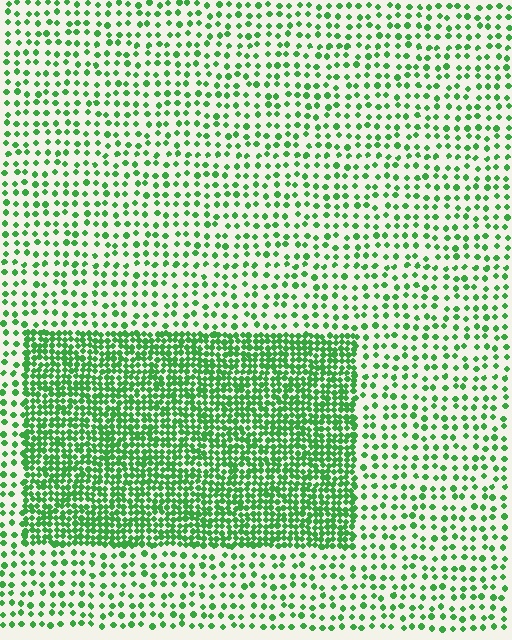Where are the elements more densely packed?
The elements are more densely packed inside the rectangle boundary.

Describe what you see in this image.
The image contains small green elements arranged at two different densities. A rectangle-shaped region is visible where the elements are more densely packed than the surrounding area.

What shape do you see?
I see a rectangle.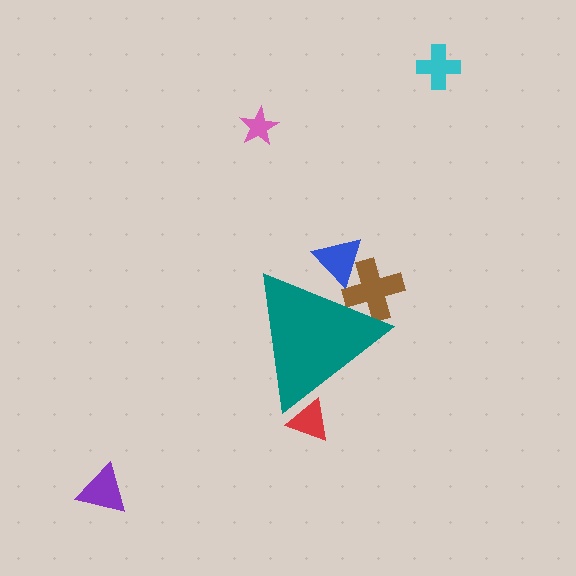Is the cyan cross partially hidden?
No, the cyan cross is fully visible.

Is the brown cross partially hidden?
Yes, the brown cross is partially hidden behind the teal triangle.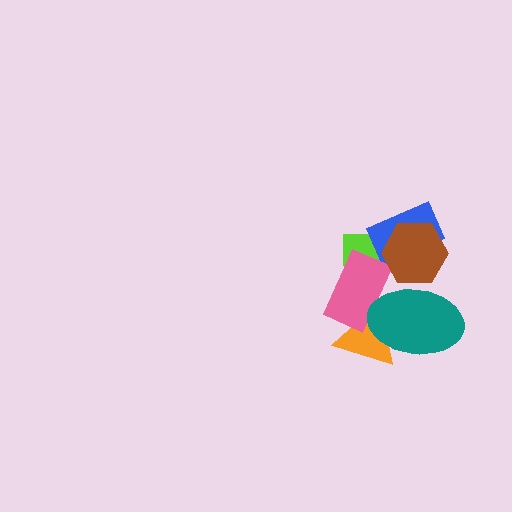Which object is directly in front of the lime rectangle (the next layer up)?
The blue rectangle is directly in front of the lime rectangle.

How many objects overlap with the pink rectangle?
3 objects overlap with the pink rectangle.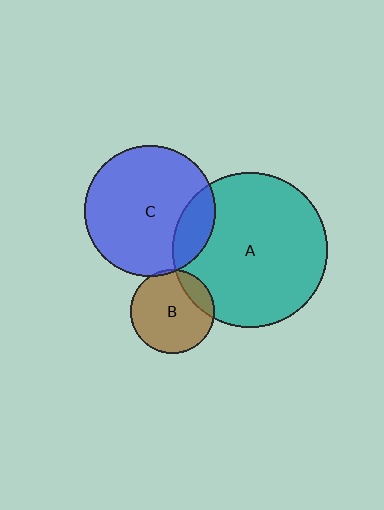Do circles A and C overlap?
Yes.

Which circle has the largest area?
Circle A (teal).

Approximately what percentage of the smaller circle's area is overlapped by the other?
Approximately 15%.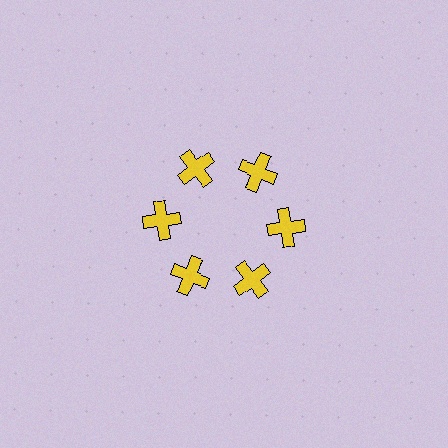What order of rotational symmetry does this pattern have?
This pattern has 6-fold rotational symmetry.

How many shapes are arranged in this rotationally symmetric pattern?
There are 6 shapes, arranged in 6 groups of 1.